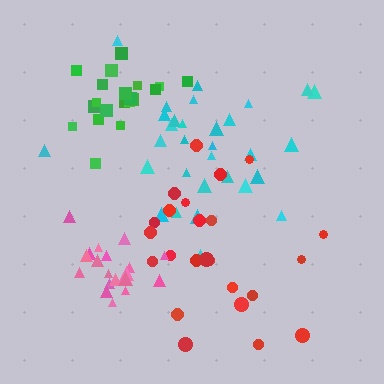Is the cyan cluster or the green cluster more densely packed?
Green.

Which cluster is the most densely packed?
Green.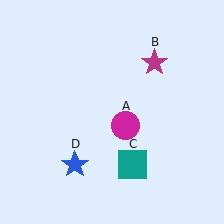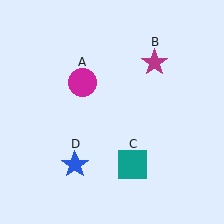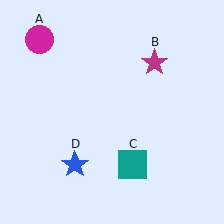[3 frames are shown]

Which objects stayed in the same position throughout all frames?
Magenta star (object B) and teal square (object C) and blue star (object D) remained stationary.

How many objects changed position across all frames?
1 object changed position: magenta circle (object A).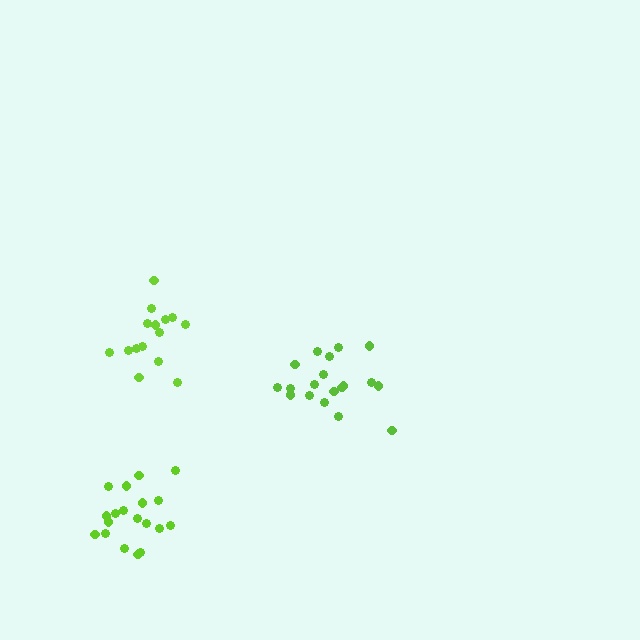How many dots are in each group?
Group 1: 15 dots, Group 2: 19 dots, Group 3: 19 dots (53 total).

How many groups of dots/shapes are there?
There are 3 groups.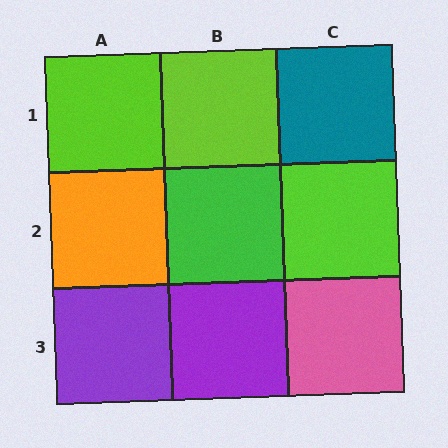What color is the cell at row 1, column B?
Lime.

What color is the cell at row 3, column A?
Purple.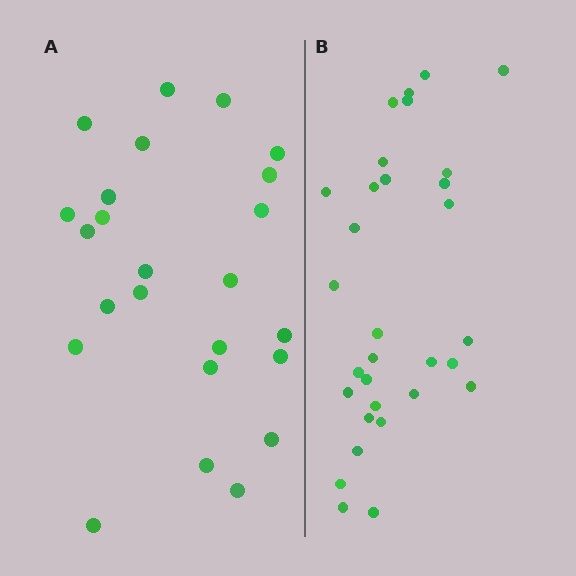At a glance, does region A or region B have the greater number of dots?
Region B (the right region) has more dots.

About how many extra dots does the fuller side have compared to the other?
Region B has roughly 8 or so more dots than region A.